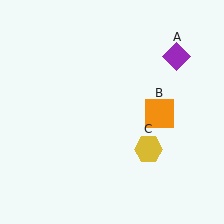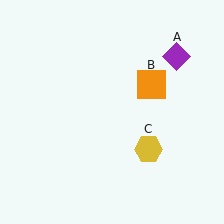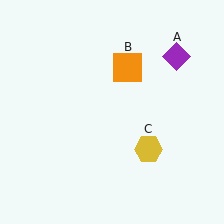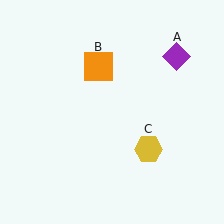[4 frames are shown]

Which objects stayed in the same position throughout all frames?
Purple diamond (object A) and yellow hexagon (object C) remained stationary.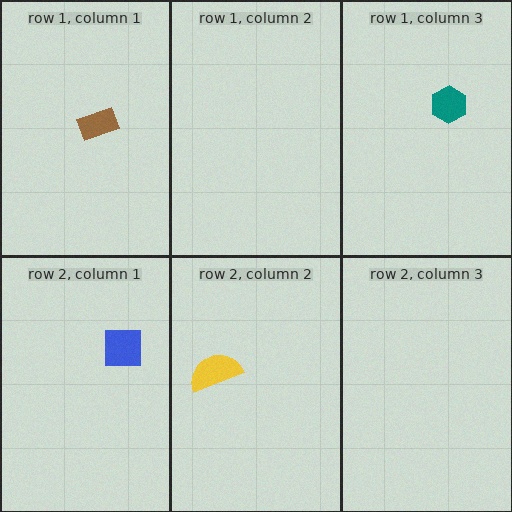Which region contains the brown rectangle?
The row 1, column 1 region.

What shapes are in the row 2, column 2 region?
The yellow semicircle.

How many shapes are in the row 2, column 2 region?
1.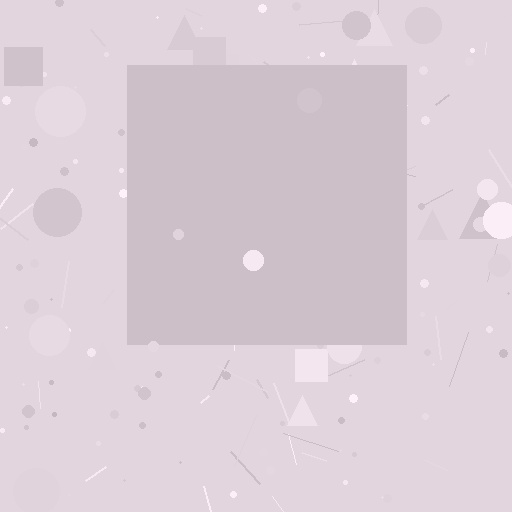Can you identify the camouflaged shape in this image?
The camouflaged shape is a square.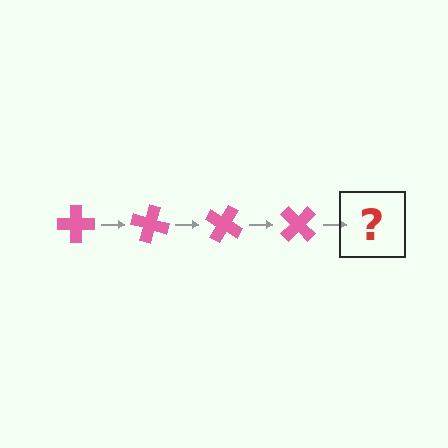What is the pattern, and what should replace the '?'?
The pattern is that the cross rotates 15 degrees each step. The '?' should be a pink cross rotated 60 degrees.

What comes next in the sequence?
The next element should be a pink cross rotated 60 degrees.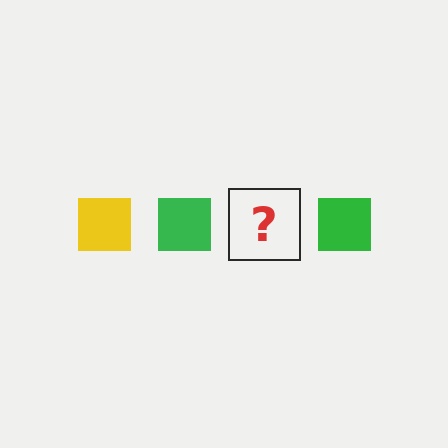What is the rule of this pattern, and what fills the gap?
The rule is that the pattern cycles through yellow, green squares. The gap should be filled with a yellow square.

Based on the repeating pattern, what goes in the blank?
The blank should be a yellow square.